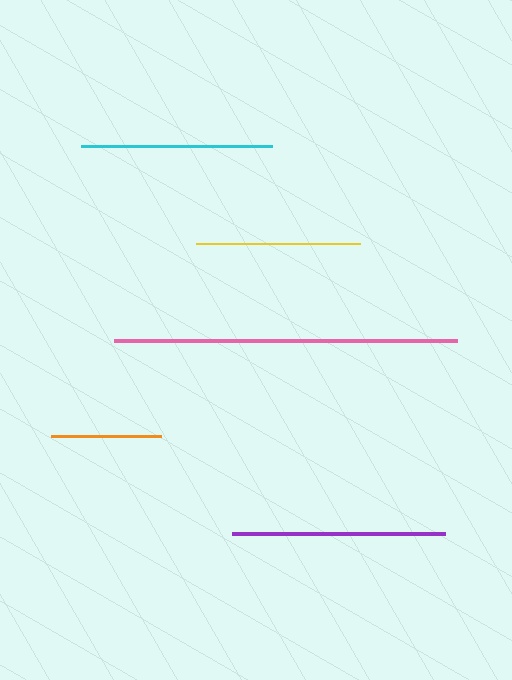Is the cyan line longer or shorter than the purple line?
The purple line is longer than the cyan line.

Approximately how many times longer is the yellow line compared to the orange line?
The yellow line is approximately 1.5 times the length of the orange line.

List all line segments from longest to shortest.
From longest to shortest: pink, purple, cyan, yellow, orange.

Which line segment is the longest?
The pink line is the longest at approximately 343 pixels.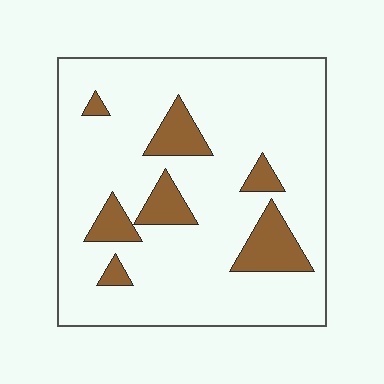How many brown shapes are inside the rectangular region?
7.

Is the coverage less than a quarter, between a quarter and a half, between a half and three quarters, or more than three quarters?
Less than a quarter.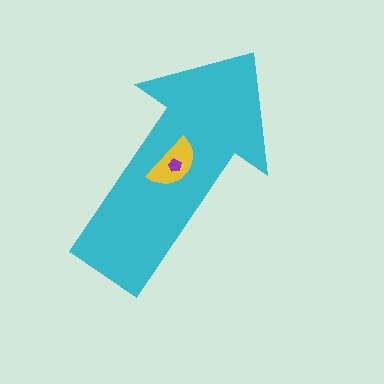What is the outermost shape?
The cyan arrow.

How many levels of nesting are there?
3.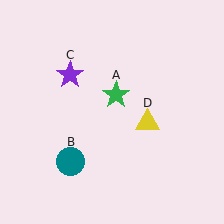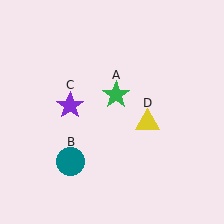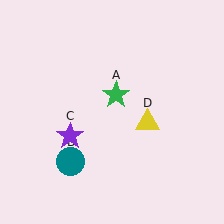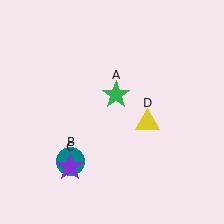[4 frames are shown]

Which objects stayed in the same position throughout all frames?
Green star (object A) and teal circle (object B) and yellow triangle (object D) remained stationary.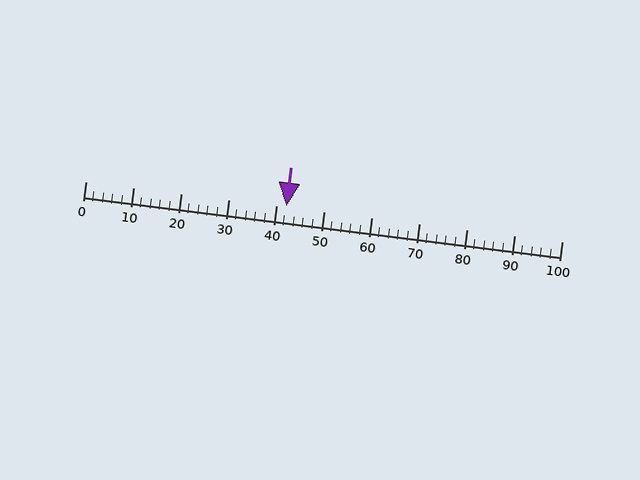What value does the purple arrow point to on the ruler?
The purple arrow points to approximately 42.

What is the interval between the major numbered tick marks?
The major tick marks are spaced 10 units apart.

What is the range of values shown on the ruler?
The ruler shows values from 0 to 100.